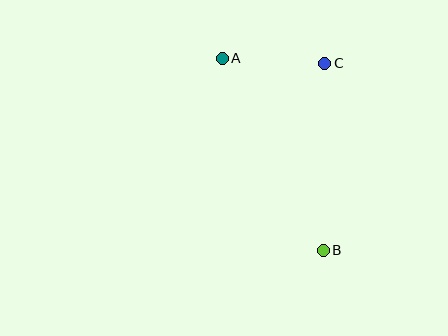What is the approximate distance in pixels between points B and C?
The distance between B and C is approximately 187 pixels.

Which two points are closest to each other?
Points A and C are closest to each other.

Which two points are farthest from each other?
Points A and B are farthest from each other.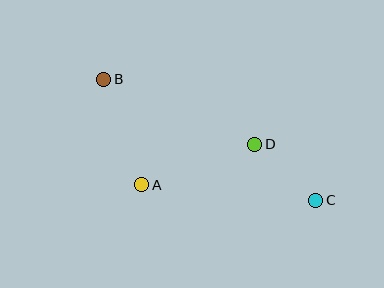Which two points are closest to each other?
Points C and D are closest to each other.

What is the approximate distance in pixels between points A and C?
The distance between A and C is approximately 175 pixels.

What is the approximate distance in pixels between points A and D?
The distance between A and D is approximately 120 pixels.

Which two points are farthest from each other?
Points B and C are farthest from each other.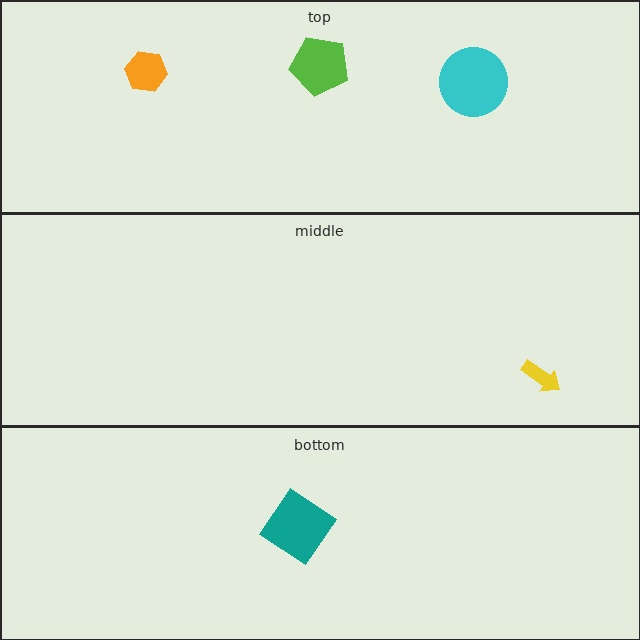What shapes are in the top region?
The cyan circle, the orange hexagon, the lime pentagon.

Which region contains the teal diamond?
The bottom region.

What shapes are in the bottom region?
The teal diamond.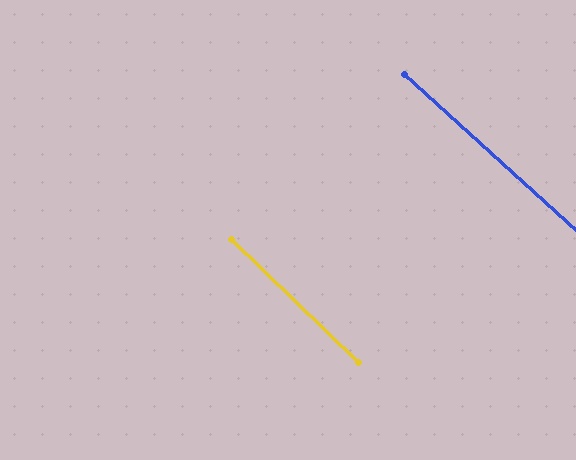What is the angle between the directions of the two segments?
Approximately 2 degrees.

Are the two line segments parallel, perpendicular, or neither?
Parallel — their directions differ by only 1.9°.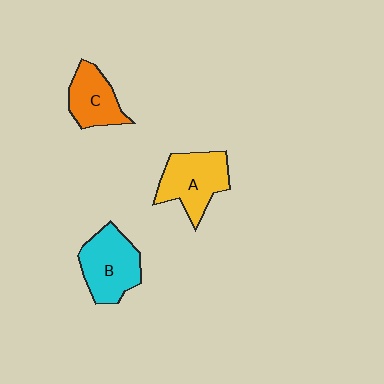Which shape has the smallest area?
Shape C (orange).